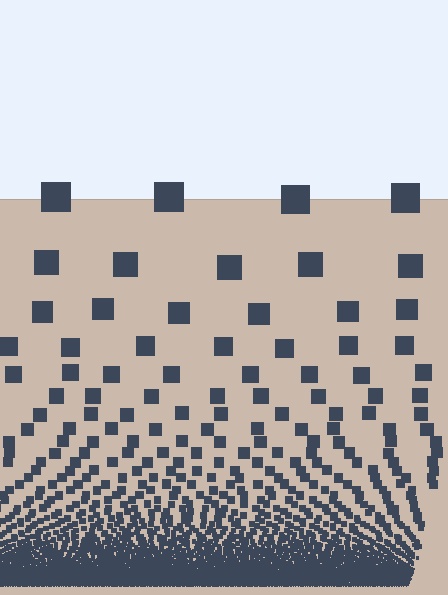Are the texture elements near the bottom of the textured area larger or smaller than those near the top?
Smaller. The gradient is inverted — elements near the bottom are smaller and denser.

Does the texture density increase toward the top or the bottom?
Density increases toward the bottom.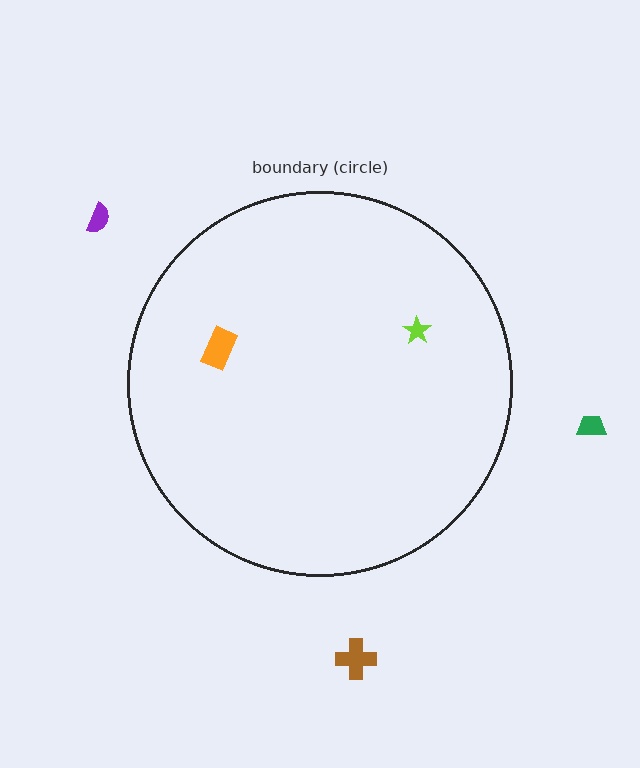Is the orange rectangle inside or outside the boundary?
Inside.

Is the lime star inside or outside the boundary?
Inside.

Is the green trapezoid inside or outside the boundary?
Outside.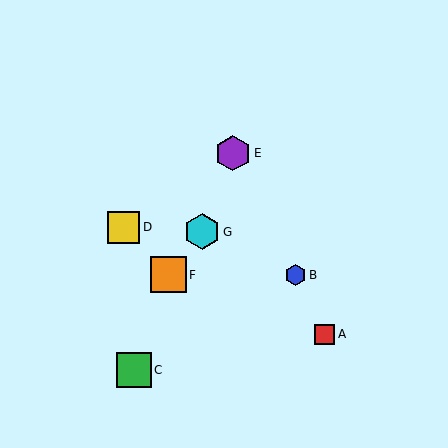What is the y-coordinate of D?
Object D is at y≈227.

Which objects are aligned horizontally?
Objects B, F are aligned horizontally.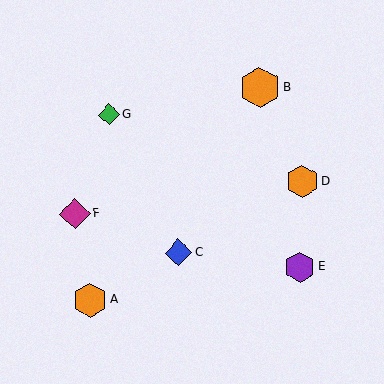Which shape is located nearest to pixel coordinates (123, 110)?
The green diamond (labeled G) at (109, 115) is nearest to that location.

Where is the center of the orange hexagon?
The center of the orange hexagon is at (260, 88).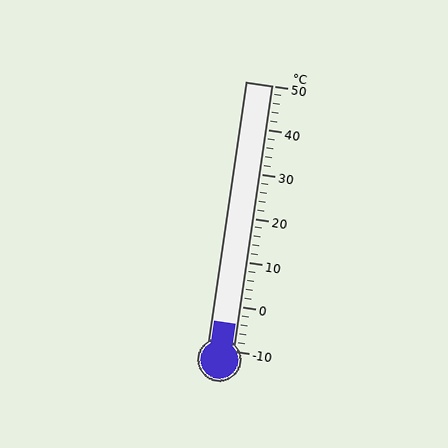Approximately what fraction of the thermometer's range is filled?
The thermometer is filled to approximately 10% of its range.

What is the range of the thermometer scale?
The thermometer scale ranges from -10°C to 50°C.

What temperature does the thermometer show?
The thermometer shows approximately -4°C.